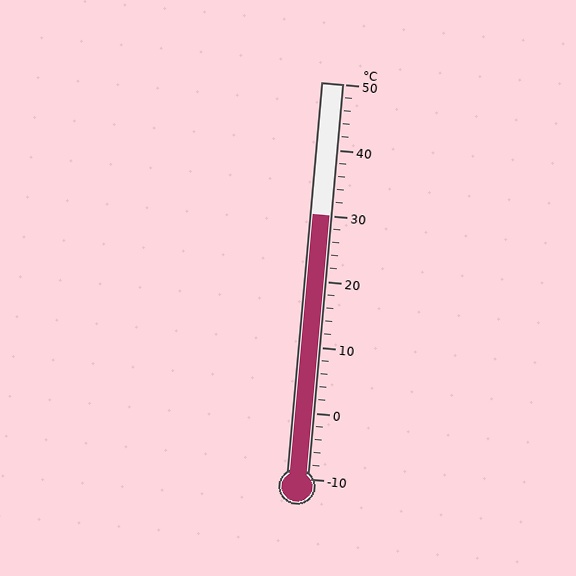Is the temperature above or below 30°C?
The temperature is at 30°C.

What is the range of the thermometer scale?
The thermometer scale ranges from -10°C to 50°C.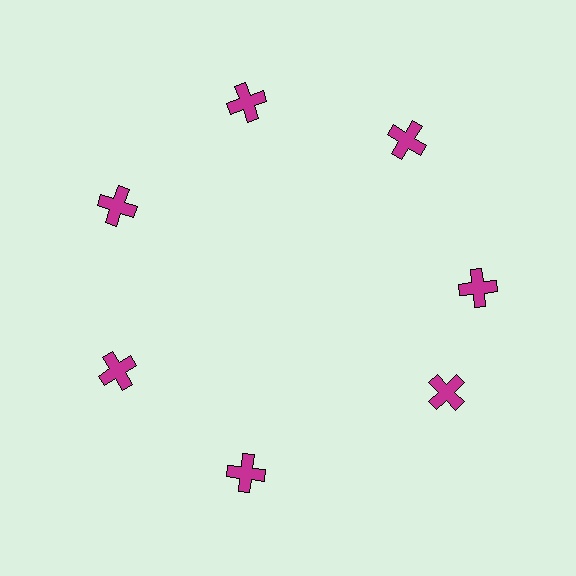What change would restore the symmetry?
The symmetry would be restored by rotating it back into even spacing with its neighbors so that all 7 crosses sit at equal angles and equal distance from the center.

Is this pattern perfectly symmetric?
No. The 7 magenta crosses are arranged in a ring, but one element near the 5 o'clock position is rotated out of alignment along the ring, breaking the 7-fold rotational symmetry.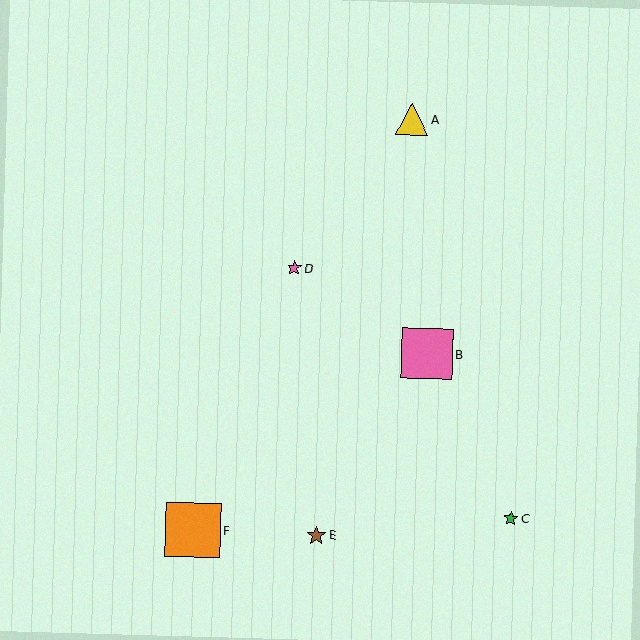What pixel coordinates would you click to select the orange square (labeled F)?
Click at (193, 530) to select the orange square F.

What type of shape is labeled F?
Shape F is an orange square.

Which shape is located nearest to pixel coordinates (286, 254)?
The pink star (labeled D) at (294, 268) is nearest to that location.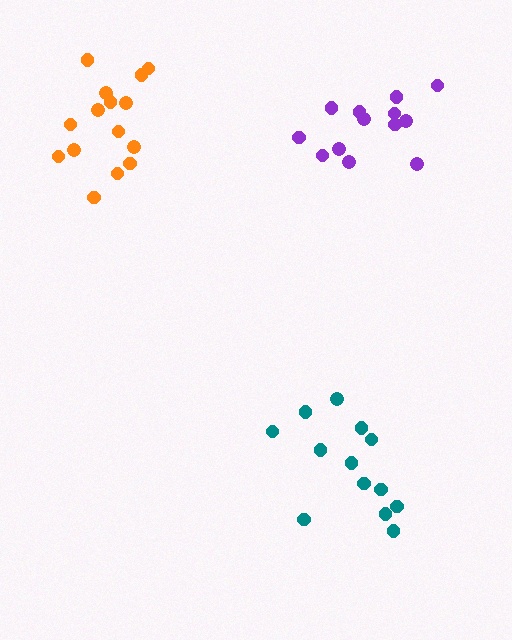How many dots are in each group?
Group 1: 13 dots, Group 2: 15 dots, Group 3: 13 dots (41 total).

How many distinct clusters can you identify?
There are 3 distinct clusters.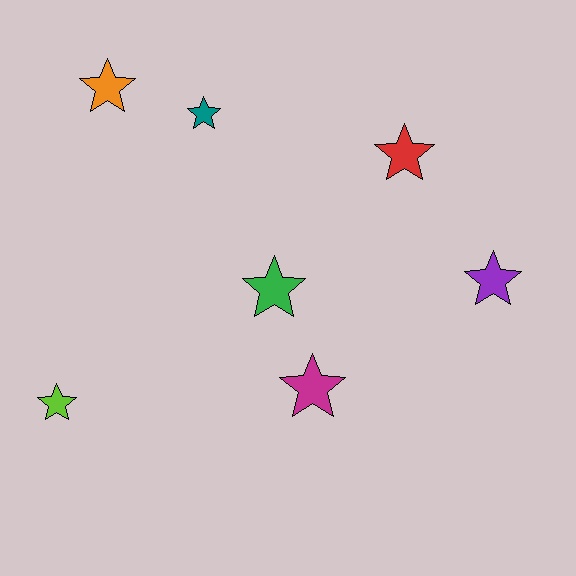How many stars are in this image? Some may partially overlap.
There are 7 stars.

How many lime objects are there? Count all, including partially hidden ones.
There is 1 lime object.